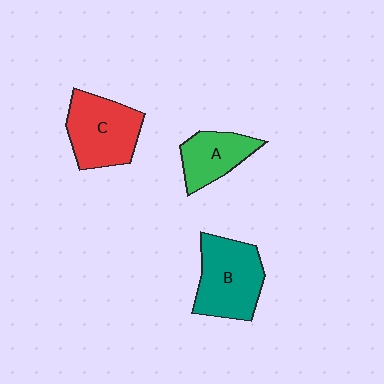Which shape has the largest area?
Shape B (teal).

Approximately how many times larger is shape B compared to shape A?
Approximately 1.5 times.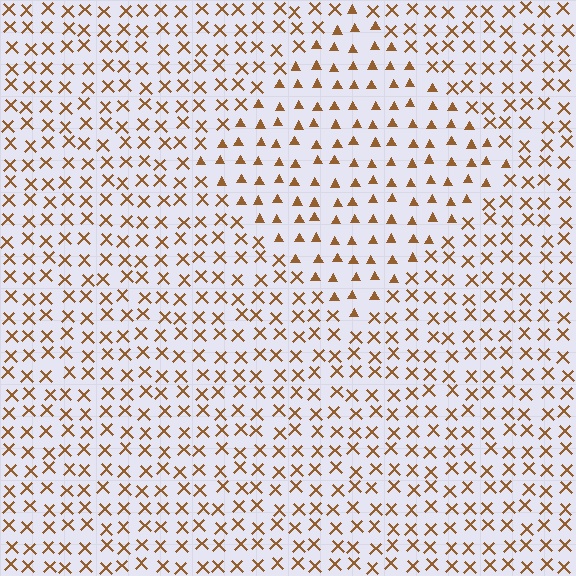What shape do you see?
I see a diamond.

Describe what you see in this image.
The image is filled with small brown elements arranged in a uniform grid. A diamond-shaped region contains triangles, while the surrounding area contains X marks. The boundary is defined purely by the change in element shape.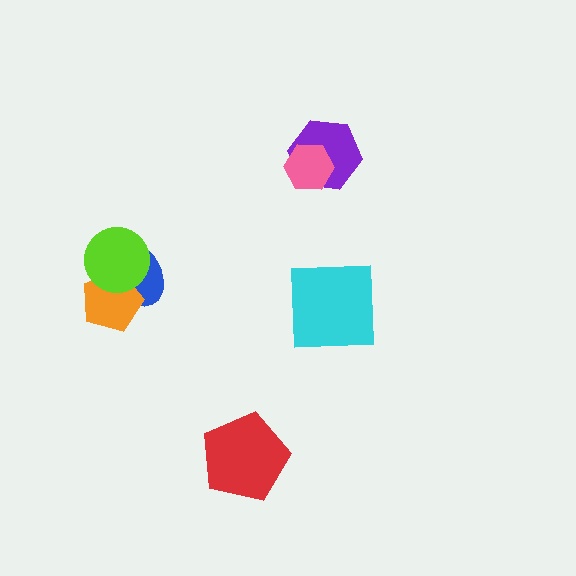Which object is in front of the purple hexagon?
The pink hexagon is in front of the purple hexagon.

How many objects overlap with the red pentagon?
0 objects overlap with the red pentagon.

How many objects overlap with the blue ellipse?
2 objects overlap with the blue ellipse.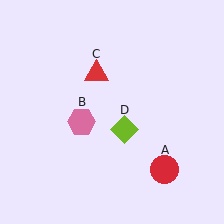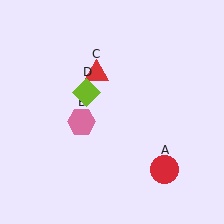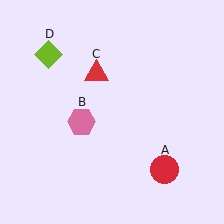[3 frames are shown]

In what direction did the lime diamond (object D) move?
The lime diamond (object D) moved up and to the left.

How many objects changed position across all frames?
1 object changed position: lime diamond (object D).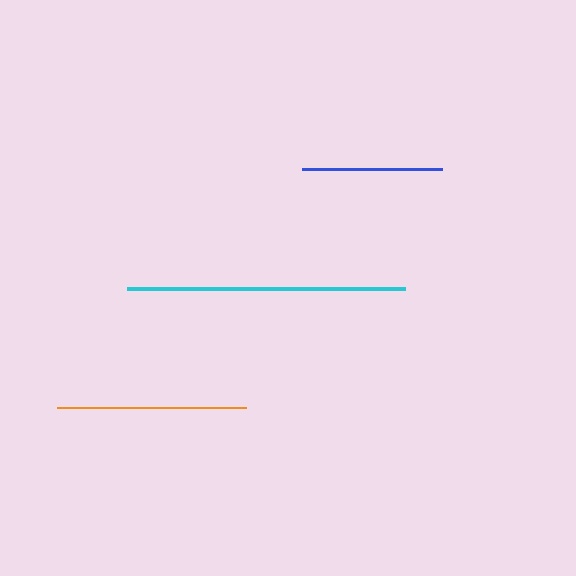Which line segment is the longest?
The cyan line is the longest at approximately 277 pixels.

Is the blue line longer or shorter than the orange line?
The orange line is longer than the blue line.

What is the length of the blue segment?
The blue segment is approximately 140 pixels long.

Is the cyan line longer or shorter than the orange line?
The cyan line is longer than the orange line.